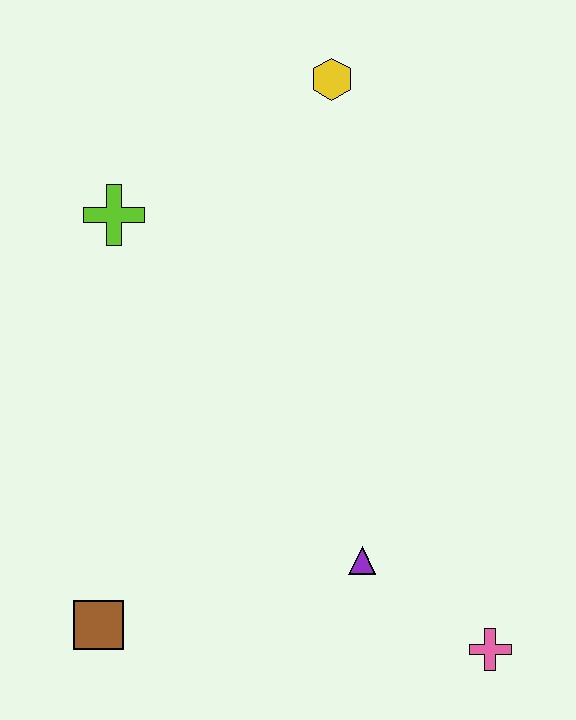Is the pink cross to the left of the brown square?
No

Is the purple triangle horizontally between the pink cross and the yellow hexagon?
Yes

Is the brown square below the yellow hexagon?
Yes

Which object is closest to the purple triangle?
The pink cross is closest to the purple triangle.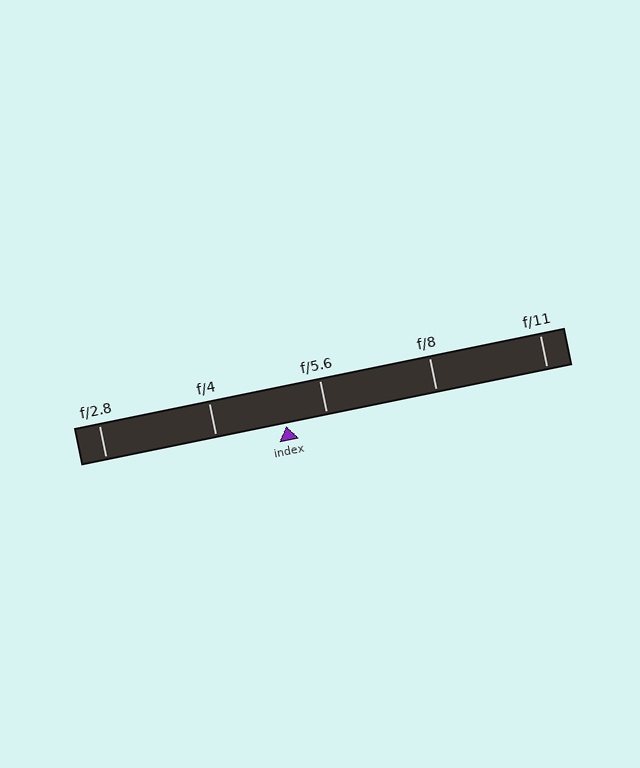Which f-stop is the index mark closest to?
The index mark is closest to f/5.6.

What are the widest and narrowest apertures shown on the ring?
The widest aperture shown is f/2.8 and the narrowest is f/11.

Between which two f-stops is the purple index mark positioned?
The index mark is between f/4 and f/5.6.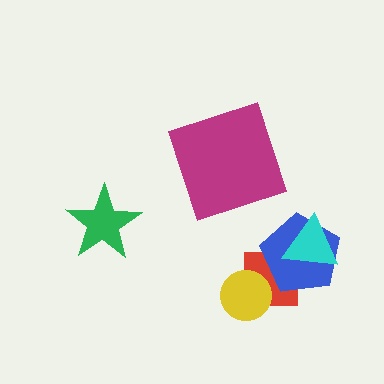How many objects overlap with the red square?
3 objects overlap with the red square.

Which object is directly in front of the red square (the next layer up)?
The blue pentagon is directly in front of the red square.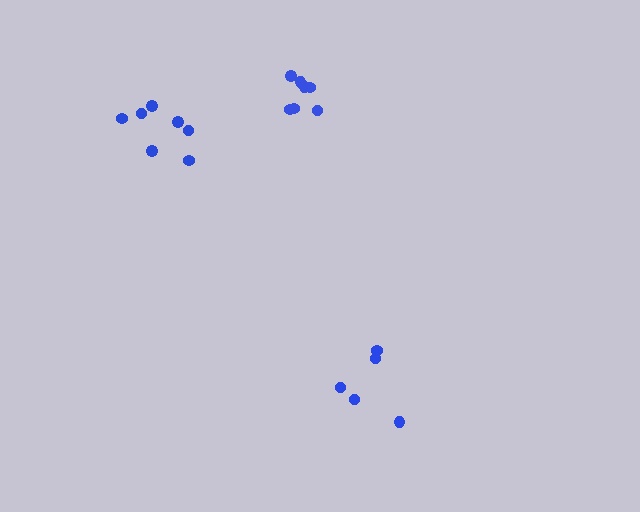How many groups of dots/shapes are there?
There are 3 groups.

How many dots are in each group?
Group 1: 7 dots, Group 2: 7 dots, Group 3: 5 dots (19 total).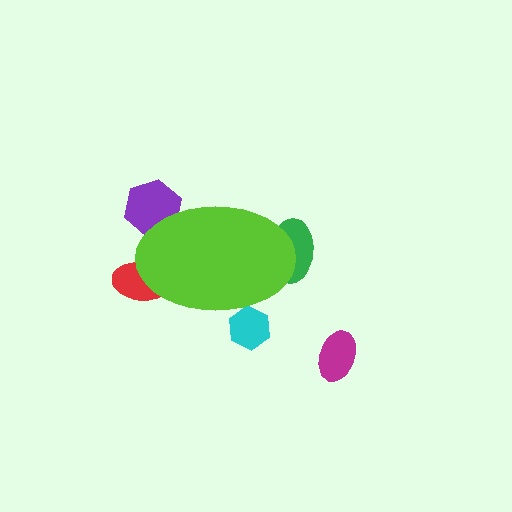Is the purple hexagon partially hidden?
Yes, the purple hexagon is partially hidden behind the lime ellipse.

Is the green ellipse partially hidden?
Yes, the green ellipse is partially hidden behind the lime ellipse.